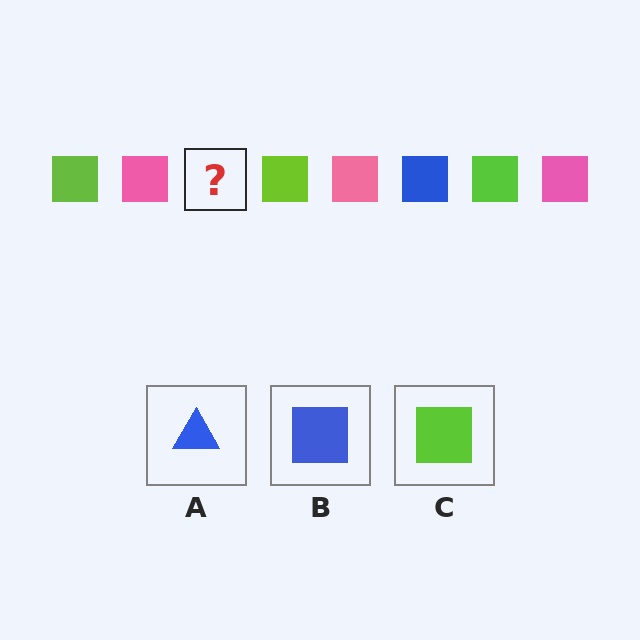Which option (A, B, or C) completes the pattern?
B.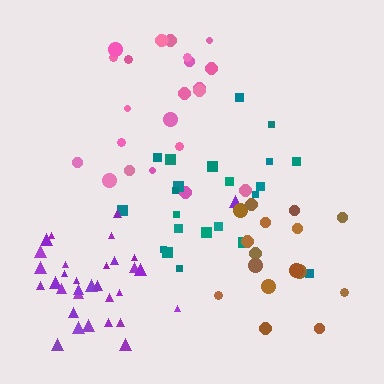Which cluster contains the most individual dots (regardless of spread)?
Purple (32).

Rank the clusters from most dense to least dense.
purple, teal, brown, pink.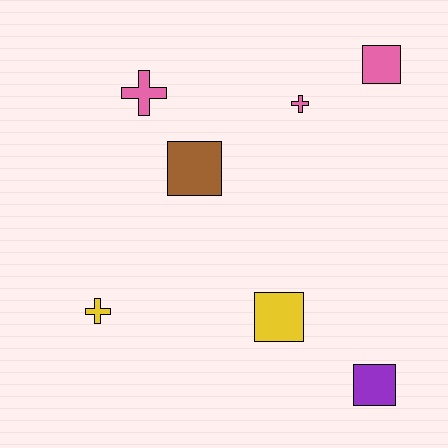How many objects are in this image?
There are 7 objects.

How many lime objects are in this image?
There are no lime objects.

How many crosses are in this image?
There are 3 crosses.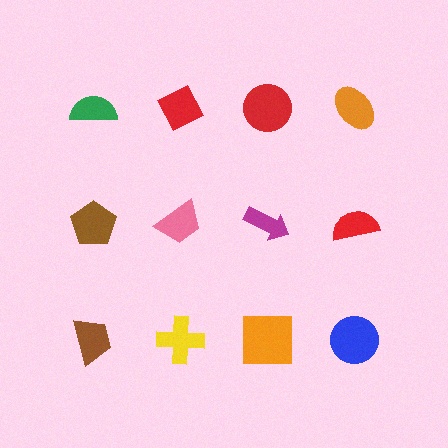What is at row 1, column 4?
An orange ellipse.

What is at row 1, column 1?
A green semicircle.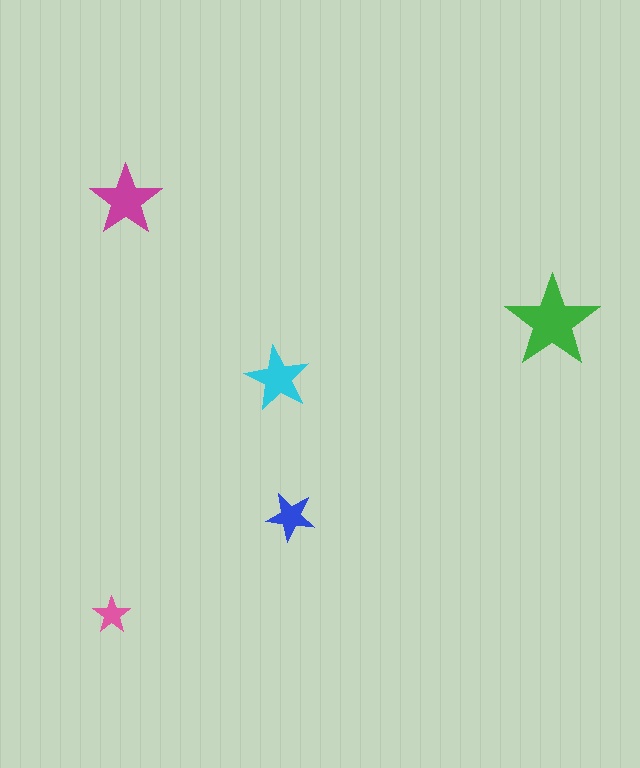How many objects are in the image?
There are 5 objects in the image.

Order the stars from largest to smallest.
the green one, the magenta one, the cyan one, the blue one, the pink one.